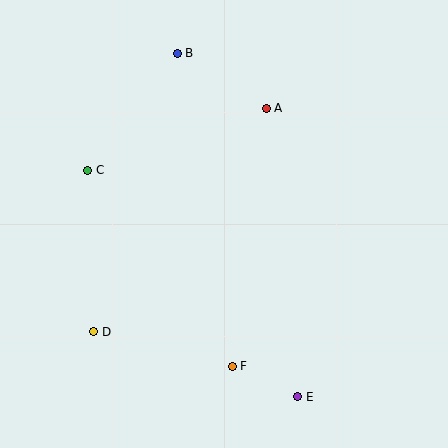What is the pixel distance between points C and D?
The distance between C and D is 161 pixels.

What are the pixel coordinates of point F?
Point F is at (232, 366).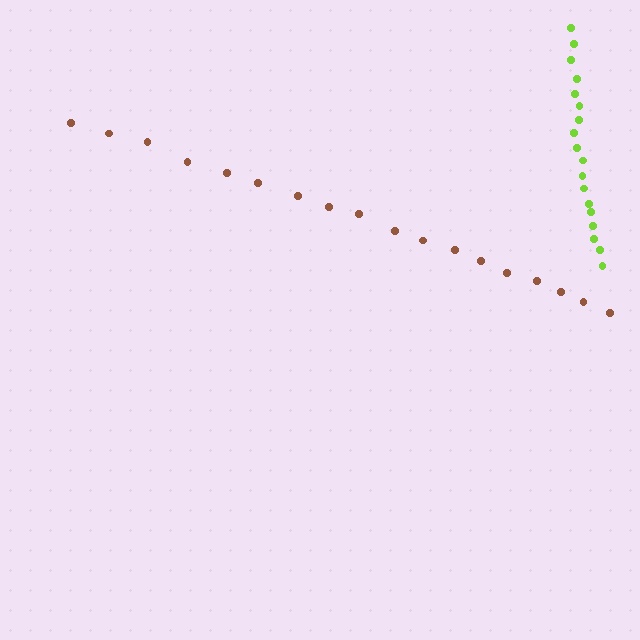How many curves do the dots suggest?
There are 2 distinct paths.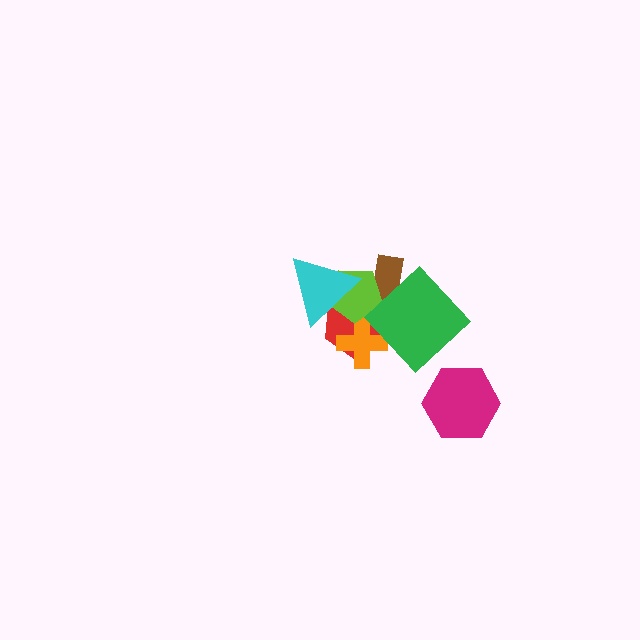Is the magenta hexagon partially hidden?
No, no other shape covers it.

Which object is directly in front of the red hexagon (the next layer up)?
The orange cross is directly in front of the red hexagon.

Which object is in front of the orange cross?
The lime pentagon is in front of the orange cross.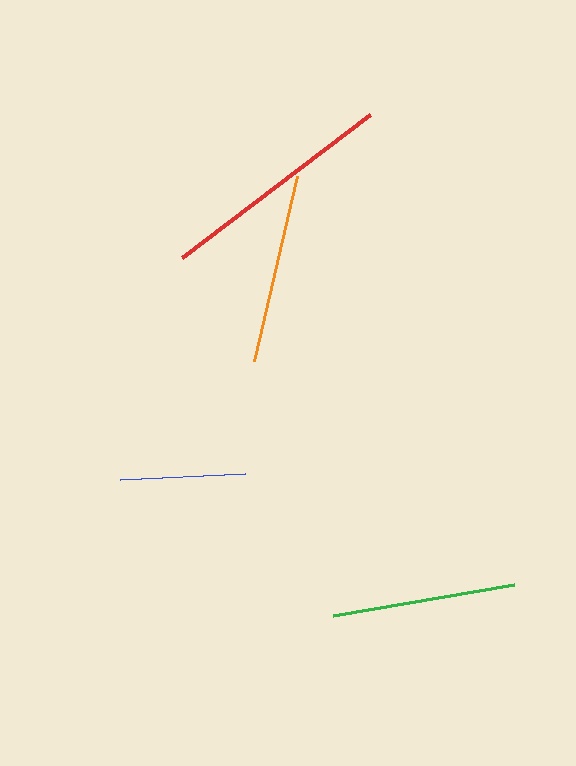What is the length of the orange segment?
The orange segment is approximately 190 pixels long.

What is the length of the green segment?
The green segment is approximately 184 pixels long.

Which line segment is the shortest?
The blue line is the shortest at approximately 125 pixels.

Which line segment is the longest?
The red line is the longest at approximately 236 pixels.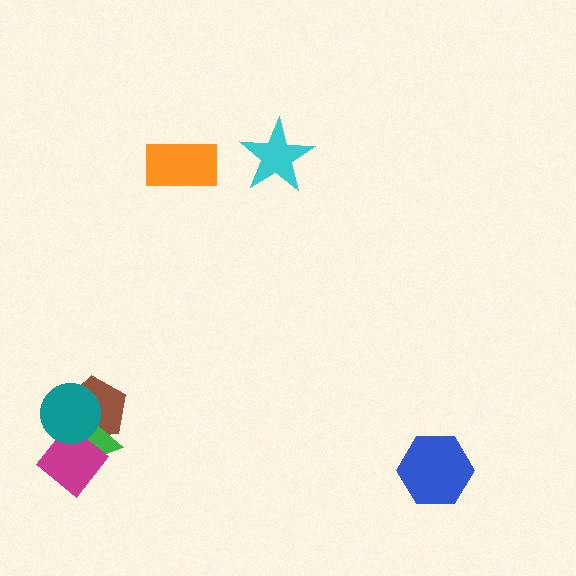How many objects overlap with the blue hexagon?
0 objects overlap with the blue hexagon.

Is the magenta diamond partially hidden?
Yes, it is partially covered by another shape.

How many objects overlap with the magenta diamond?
2 objects overlap with the magenta diamond.